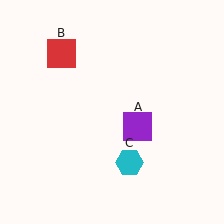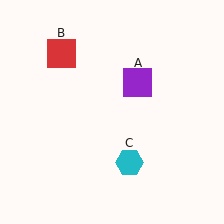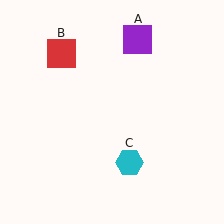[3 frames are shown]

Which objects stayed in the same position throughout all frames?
Red square (object B) and cyan hexagon (object C) remained stationary.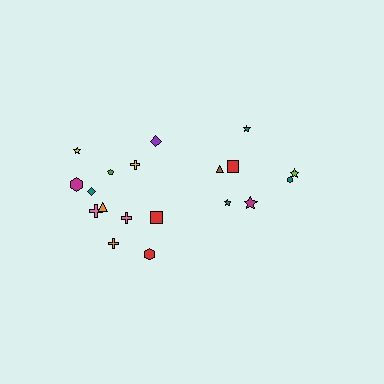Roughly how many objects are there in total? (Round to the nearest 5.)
Roughly 20 objects in total.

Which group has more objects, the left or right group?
The left group.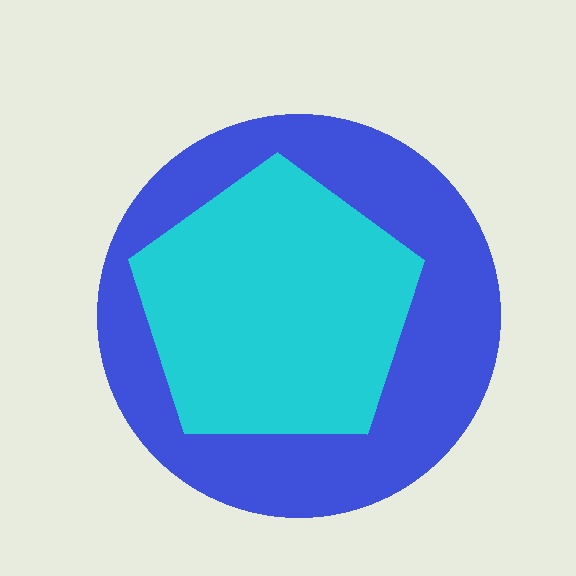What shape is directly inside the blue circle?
The cyan pentagon.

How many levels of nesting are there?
2.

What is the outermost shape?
The blue circle.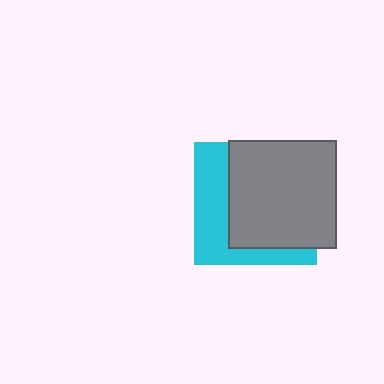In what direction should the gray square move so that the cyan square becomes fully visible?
The gray square should move right. That is the shortest direction to clear the overlap and leave the cyan square fully visible.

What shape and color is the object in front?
The object in front is a gray square.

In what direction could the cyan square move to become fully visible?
The cyan square could move left. That would shift it out from behind the gray square entirely.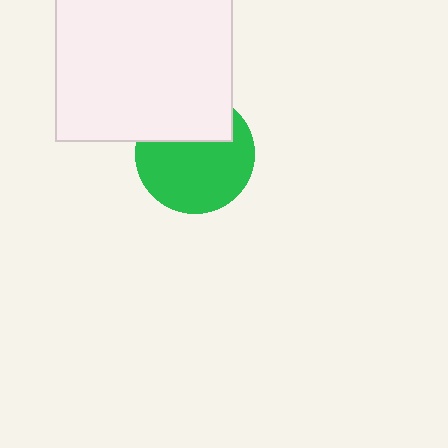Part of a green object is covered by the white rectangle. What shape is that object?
It is a circle.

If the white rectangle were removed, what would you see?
You would see the complete green circle.